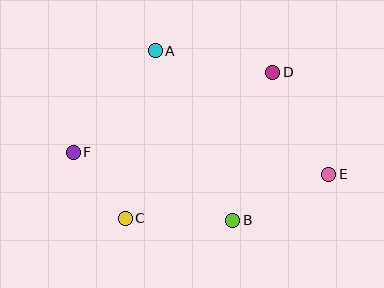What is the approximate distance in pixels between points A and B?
The distance between A and B is approximately 186 pixels.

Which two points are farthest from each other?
Points E and F are farthest from each other.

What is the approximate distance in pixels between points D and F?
The distance between D and F is approximately 215 pixels.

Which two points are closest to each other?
Points C and F are closest to each other.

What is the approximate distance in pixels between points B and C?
The distance between B and C is approximately 107 pixels.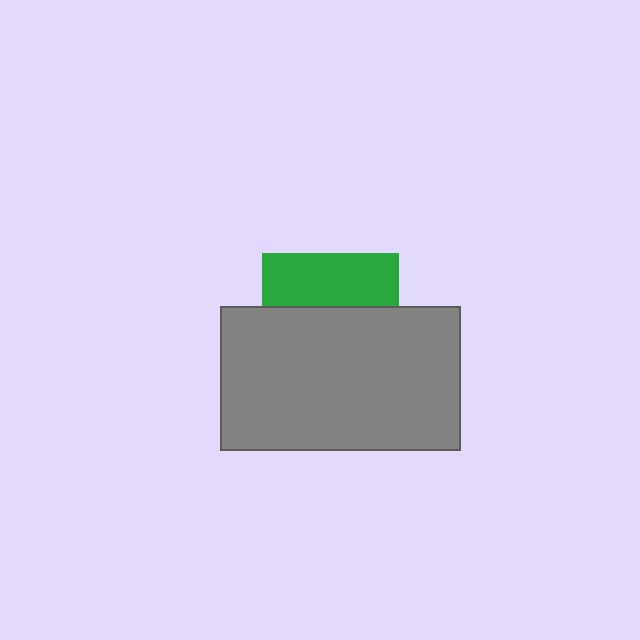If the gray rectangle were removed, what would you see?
You would see the complete green square.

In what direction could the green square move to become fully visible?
The green square could move up. That would shift it out from behind the gray rectangle entirely.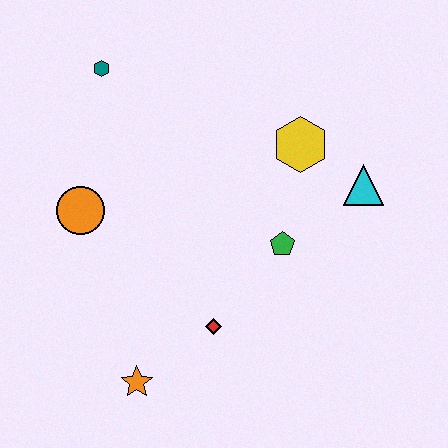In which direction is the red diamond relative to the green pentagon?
The red diamond is below the green pentagon.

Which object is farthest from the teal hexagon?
The orange star is farthest from the teal hexagon.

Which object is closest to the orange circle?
The teal hexagon is closest to the orange circle.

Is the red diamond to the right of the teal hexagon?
Yes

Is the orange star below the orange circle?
Yes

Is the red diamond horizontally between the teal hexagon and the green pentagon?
Yes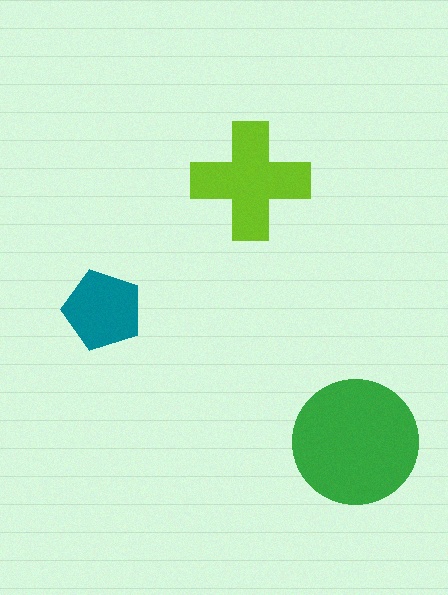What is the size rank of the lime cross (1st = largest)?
2nd.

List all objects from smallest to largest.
The teal pentagon, the lime cross, the green circle.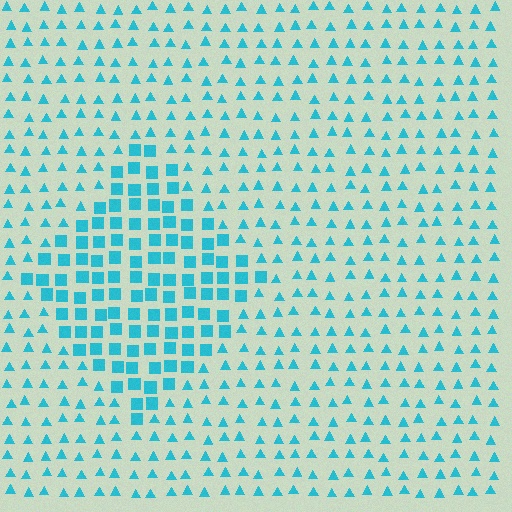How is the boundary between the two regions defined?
The boundary is defined by a change in element shape: squares inside vs. triangles outside. All elements share the same color and spacing.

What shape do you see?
I see a diamond.